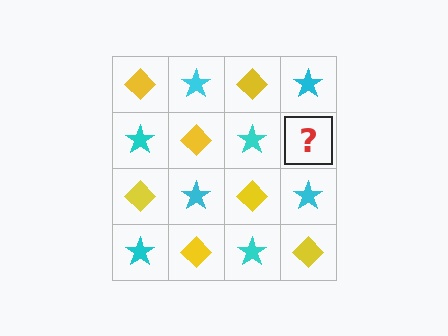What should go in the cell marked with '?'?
The missing cell should contain a yellow diamond.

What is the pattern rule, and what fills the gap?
The rule is that it alternates yellow diamond and cyan star in a checkerboard pattern. The gap should be filled with a yellow diamond.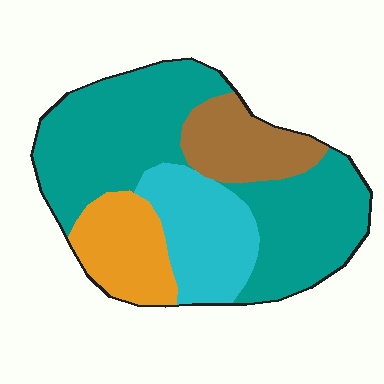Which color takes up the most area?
Teal, at roughly 50%.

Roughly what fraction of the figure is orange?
Orange covers 15% of the figure.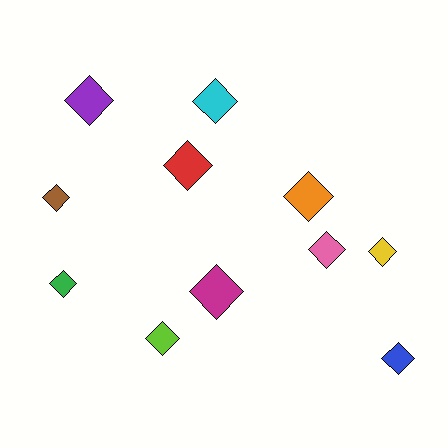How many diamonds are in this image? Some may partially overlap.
There are 11 diamonds.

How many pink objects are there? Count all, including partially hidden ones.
There is 1 pink object.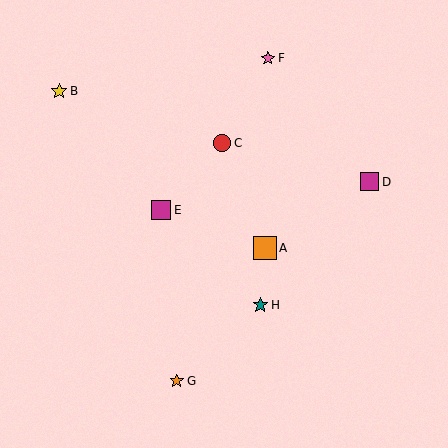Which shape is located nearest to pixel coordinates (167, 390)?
The orange star (labeled G) at (177, 381) is nearest to that location.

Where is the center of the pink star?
The center of the pink star is at (268, 58).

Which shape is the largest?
The orange square (labeled A) is the largest.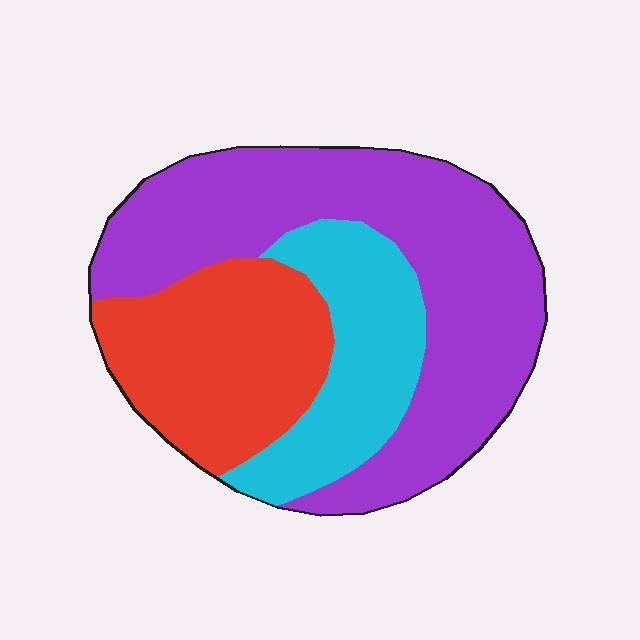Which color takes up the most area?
Purple, at roughly 50%.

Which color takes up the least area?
Cyan, at roughly 20%.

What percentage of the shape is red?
Red covers around 25% of the shape.